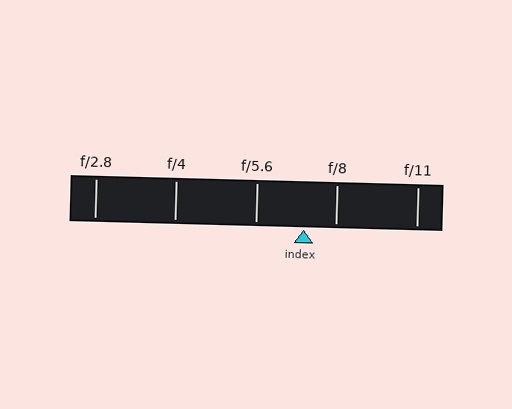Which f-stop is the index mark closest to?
The index mark is closest to f/8.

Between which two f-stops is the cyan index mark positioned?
The index mark is between f/5.6 and f/8.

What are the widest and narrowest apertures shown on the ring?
The widest aperture shown is f/2.8 and the narrowest is f/11.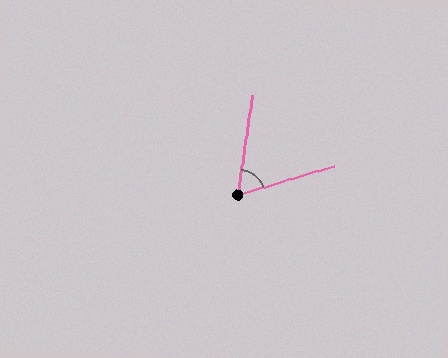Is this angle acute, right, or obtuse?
It is acute.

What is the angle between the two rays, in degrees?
Approximately 65 degrees.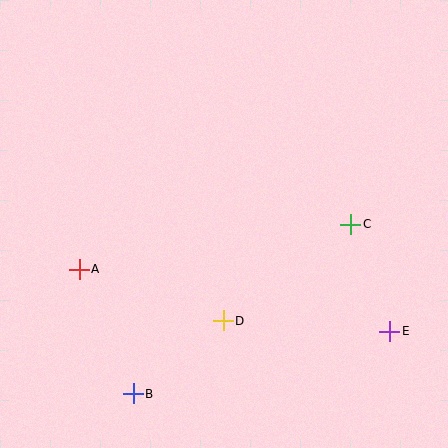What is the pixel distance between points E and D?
The distance between E and D is 167 pixels.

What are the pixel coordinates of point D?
Point D is at (223, 321).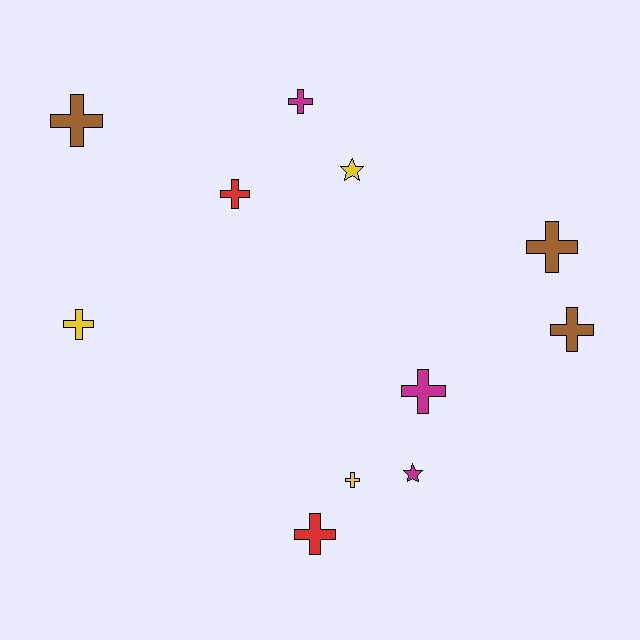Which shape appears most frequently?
Cross, with 9 objects.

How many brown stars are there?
There are no brown stars.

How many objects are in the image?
There are 11 objects.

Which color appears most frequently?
Brown, with 3 objects.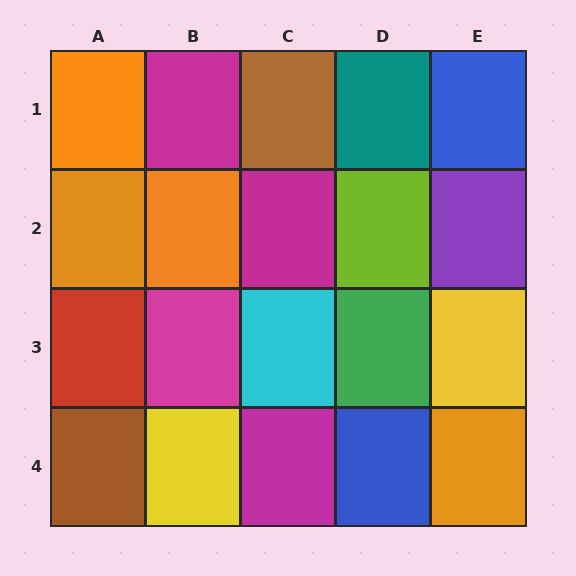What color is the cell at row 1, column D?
Teal.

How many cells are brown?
2 cells are brown.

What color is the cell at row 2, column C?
Magenta.